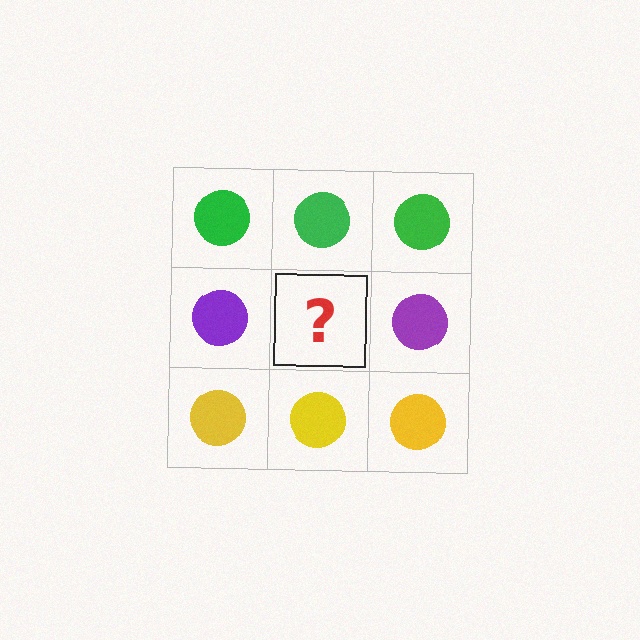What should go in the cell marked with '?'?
The missing cell should contain a purple circle.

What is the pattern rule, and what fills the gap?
The rule is that each row has a consistent color. The gap should be filled with a purple circle.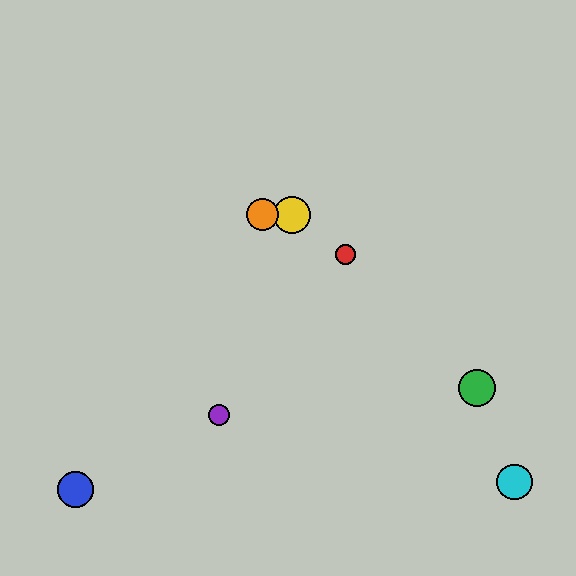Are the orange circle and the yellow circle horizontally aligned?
Yes, both are at y≈215.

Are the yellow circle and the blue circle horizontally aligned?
No, the yellow circle is at y≈215 and the blue circle is at y≈490.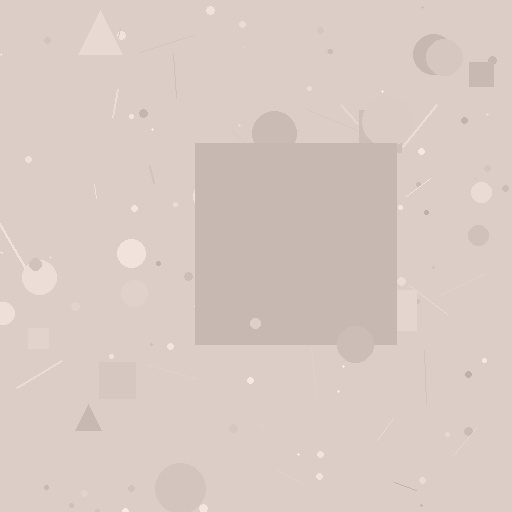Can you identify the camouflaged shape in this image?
The camouflaged shape is a square.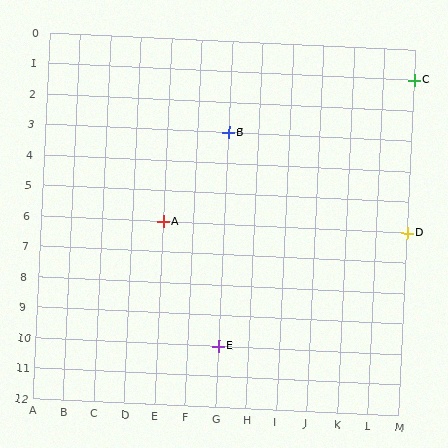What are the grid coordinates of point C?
Point C is at grid coordinates (M, 1).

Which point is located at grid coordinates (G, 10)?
Point E is at (G, 10).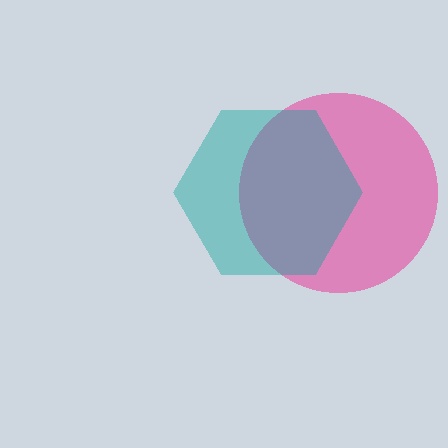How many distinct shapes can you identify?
There are 2 distinct shapes: a pink circle, a teal hexagon.